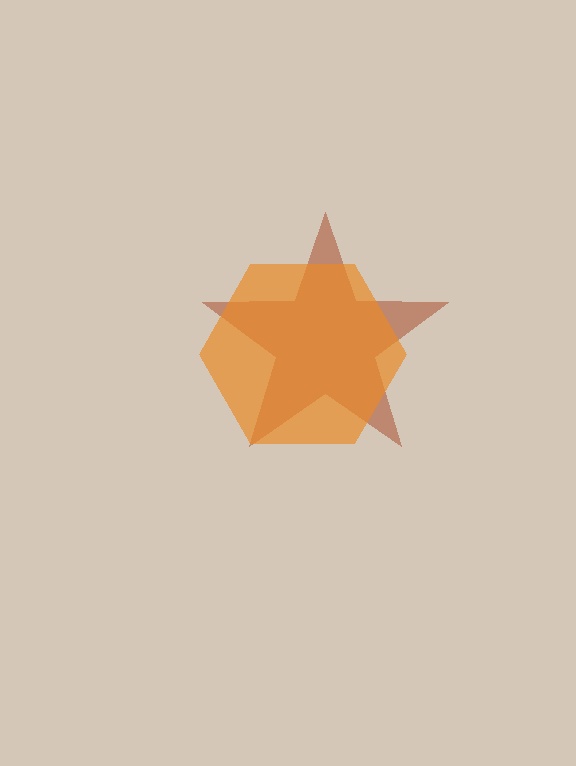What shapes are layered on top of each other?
The layered shapes are: a brown star, an orange hexagon.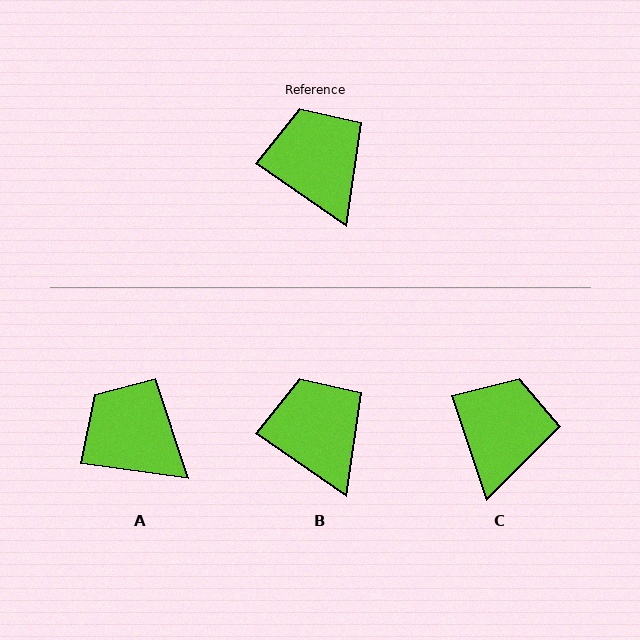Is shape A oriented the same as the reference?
No, it is off by about 27 degrees.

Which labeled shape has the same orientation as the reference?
B.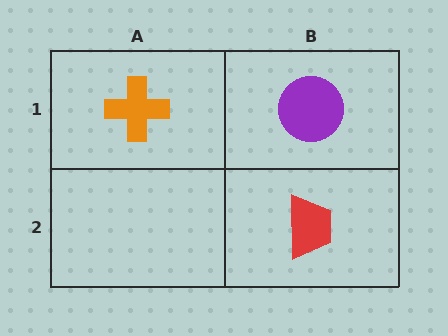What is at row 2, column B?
A red trapezoid.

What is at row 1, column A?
An orange cross.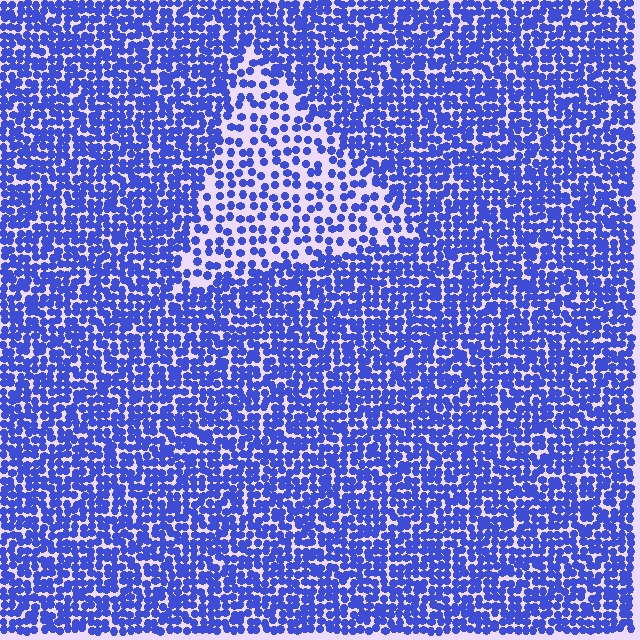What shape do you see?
I see a triangle.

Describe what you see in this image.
The image contains small blue elements arranged at two different densities. A triangle-shaped region is visible where the elements are less densely packed than the surrounding area.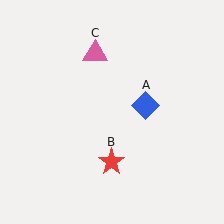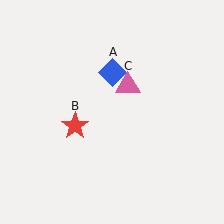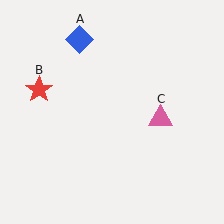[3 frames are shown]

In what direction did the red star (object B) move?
The red star (object B) moved up and to the left.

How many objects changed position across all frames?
3 objects changed position: blue diamond (object A), red star (object B), pink triangle (object C).